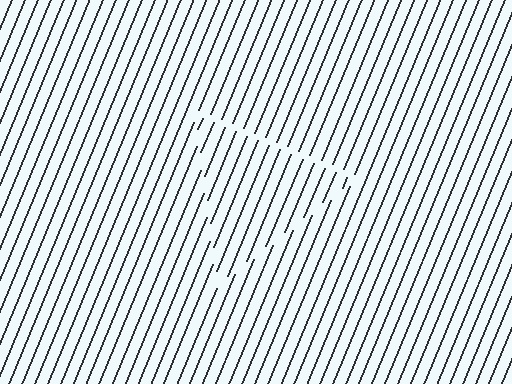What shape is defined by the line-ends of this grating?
An illusory triangle. The interior of the shape contains the same grating, shifted by half a period — the contour is defined by the phase discontinuity where line-ends from the inner and outer gratings abut.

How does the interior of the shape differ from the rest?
The interior of the shape contains the same grating, shifted by half a period — the contour is defined by the phase discontinuity where line-ends from the inner and outer gratings abut.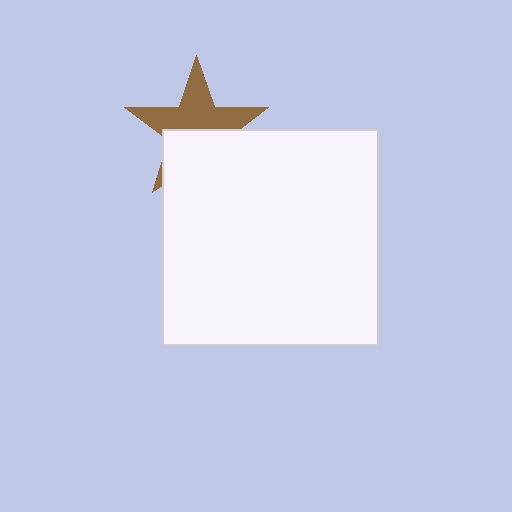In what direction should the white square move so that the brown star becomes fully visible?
The white square should move down. That is the shortest direction to clear the overlap and leave the brown star fully visible.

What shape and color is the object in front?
The object in front is a white square.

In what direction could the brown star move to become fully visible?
The brown star could move up. That would shift it out from behind the white square entirely.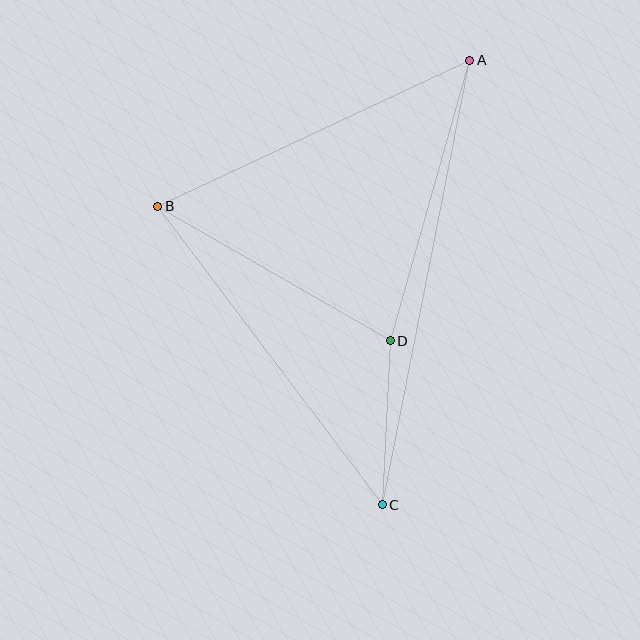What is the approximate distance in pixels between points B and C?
The distance between B and C is approximately 374 pixels.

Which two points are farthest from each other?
Points A and C are farthest from each other.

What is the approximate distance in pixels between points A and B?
The distance between A and B is approximately 344 pixels.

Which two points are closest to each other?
Points C and D are closest to each other.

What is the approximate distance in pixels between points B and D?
The distance between B and D is approximately 268 pixels.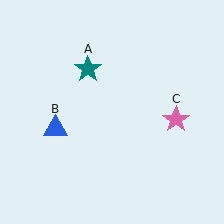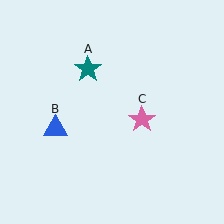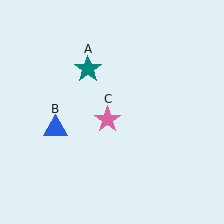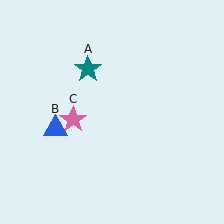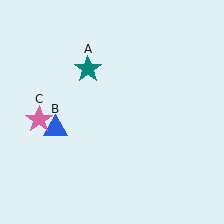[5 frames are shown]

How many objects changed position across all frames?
1 object changed position: pink star (object C).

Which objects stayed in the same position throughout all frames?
Teal star (object A) and blue triangle (object B) remained stationary.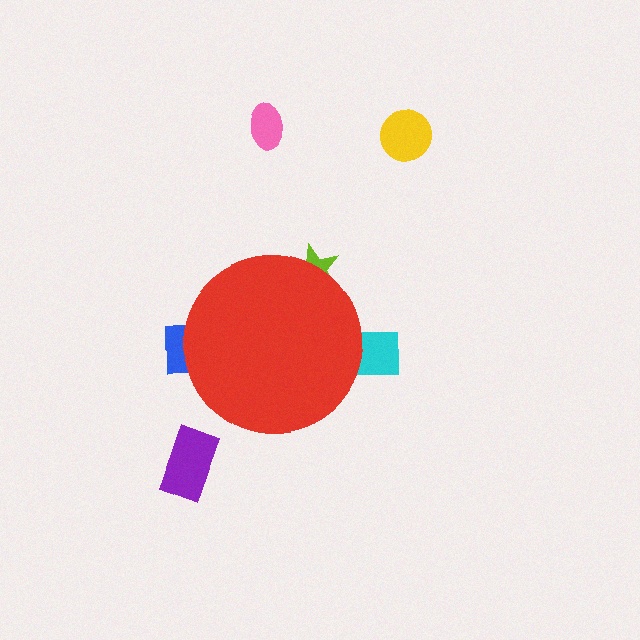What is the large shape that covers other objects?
A red circle.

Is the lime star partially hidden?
Yes, the lime star is partially hidden behind the red circle.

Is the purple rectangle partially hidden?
No, the purple rectangle is fully visible.